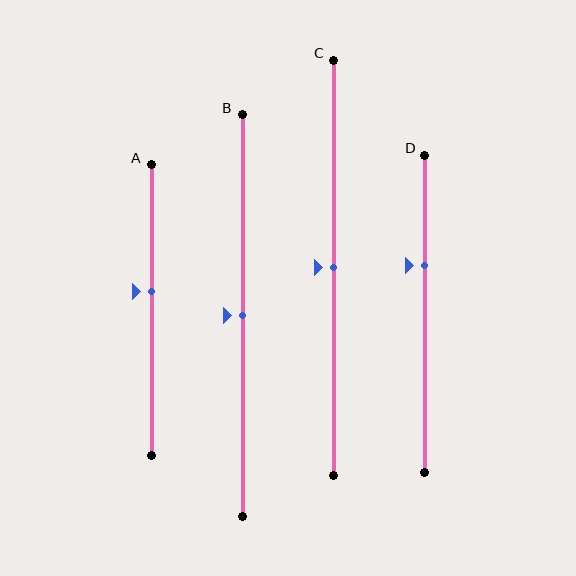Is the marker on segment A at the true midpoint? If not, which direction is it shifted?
No, the marker on segment A is shifted upward by about 6% of the segment length.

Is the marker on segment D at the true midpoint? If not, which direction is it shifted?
No, the marker on segment D is shifted upward by about 15% of the segment length.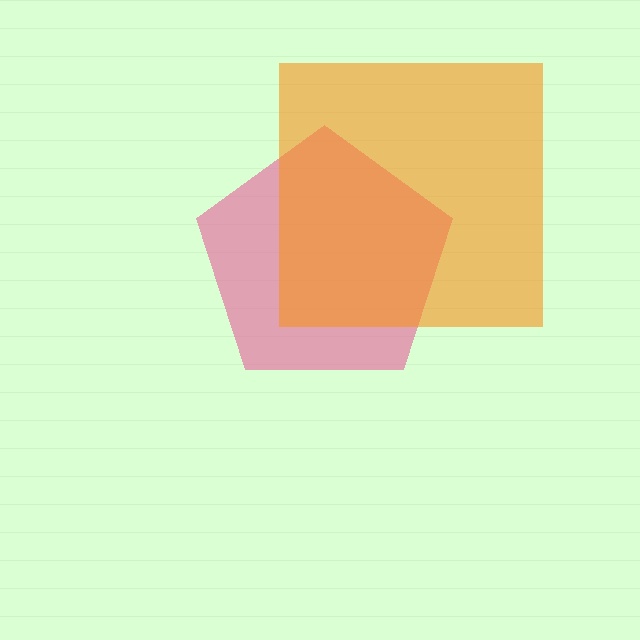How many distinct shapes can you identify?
There are 2 distinct shapes: a pink pentagon, an orange square.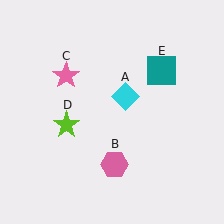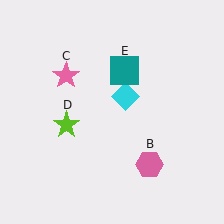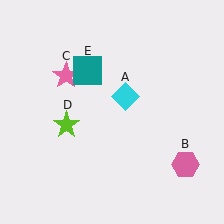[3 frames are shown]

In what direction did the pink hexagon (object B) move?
The pink hexagon (object B) moved right.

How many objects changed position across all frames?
2 objects changed position: pink hexagon (object B), teal square (object E).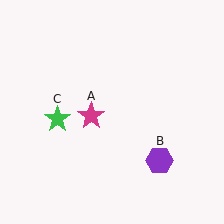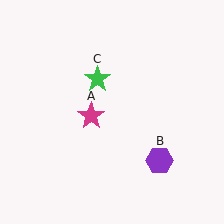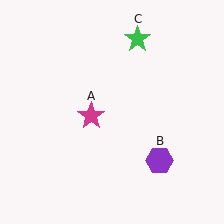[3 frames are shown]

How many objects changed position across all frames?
1 object changed position: green star (object C).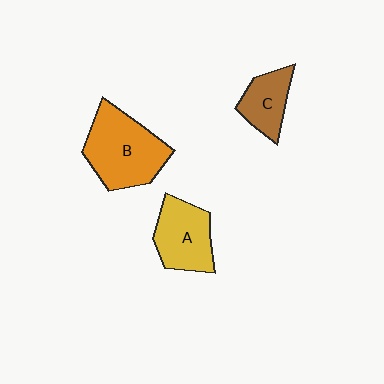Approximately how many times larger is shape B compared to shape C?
Approximately 1.9 times.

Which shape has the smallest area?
Shape C (brown).